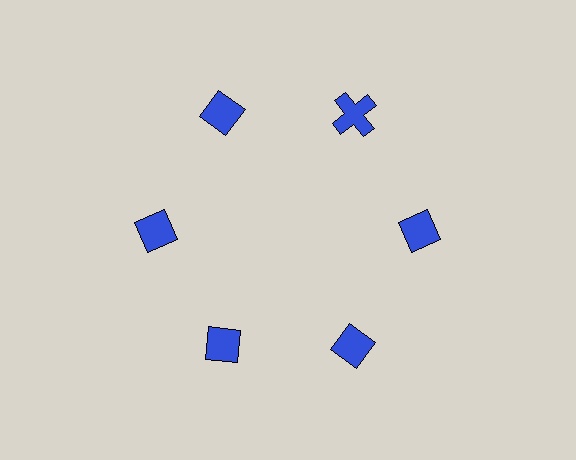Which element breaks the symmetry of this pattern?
The blue cross at roughly the 1 o'clock position breaks the symmetry. All other shapes are blue diamonds.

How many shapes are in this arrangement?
There are 6 shapes arranged in a ring pattern.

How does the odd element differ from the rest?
It has a different shape: cross instead of diamond.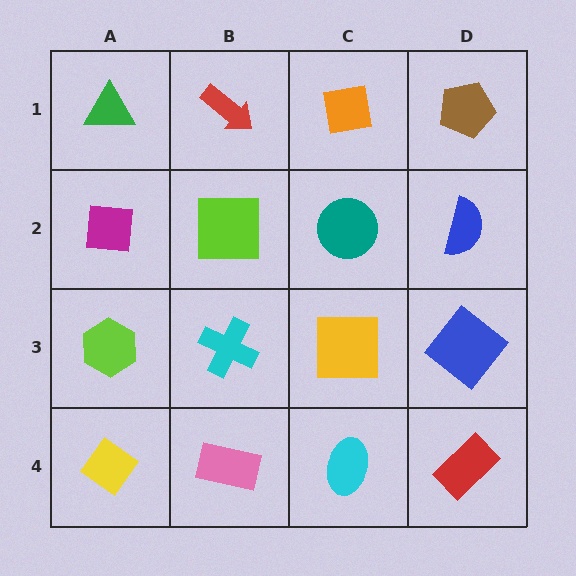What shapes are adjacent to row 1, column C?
A teal circle (row 2, column C), a red arrow (row 1, column B), a brown pentagon (row 1, column D).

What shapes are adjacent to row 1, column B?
A lime square (row 2, column B), a green triangle (row 1, column A), an orange square (row 1, column C).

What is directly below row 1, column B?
A lime square.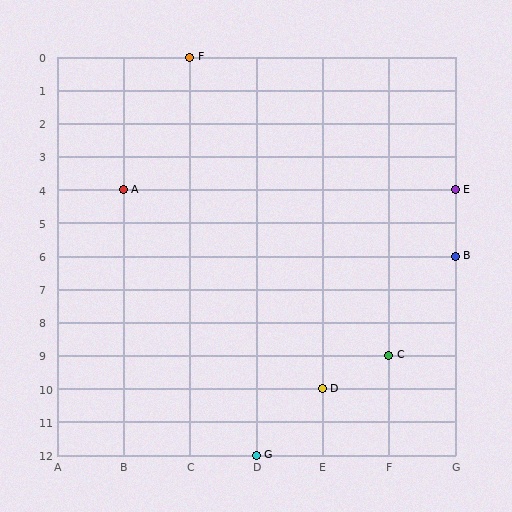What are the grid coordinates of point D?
Point D is at grid coordinates (E, 10).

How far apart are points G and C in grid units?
Points G and C are 2 columns and 3 rows apart (about 3.6 grid units diagonally).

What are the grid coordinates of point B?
Point B is at grid coordinates (G, 6).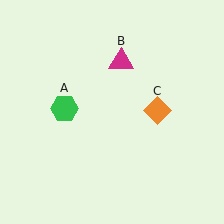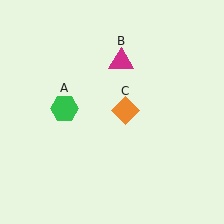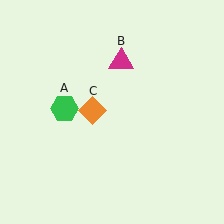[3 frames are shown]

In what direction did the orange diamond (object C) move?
The orange diamond (object C) moved left.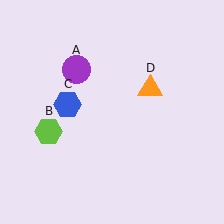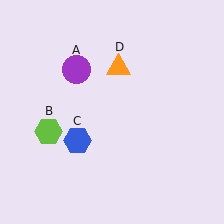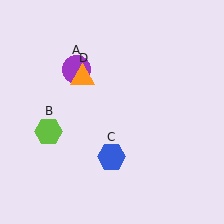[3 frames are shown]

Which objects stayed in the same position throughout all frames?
Purple circle (object A) and lime hexagon (object B) remained stationary.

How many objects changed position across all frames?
2 objects changed position: blue hexagon (object C), orange triangle (object D).